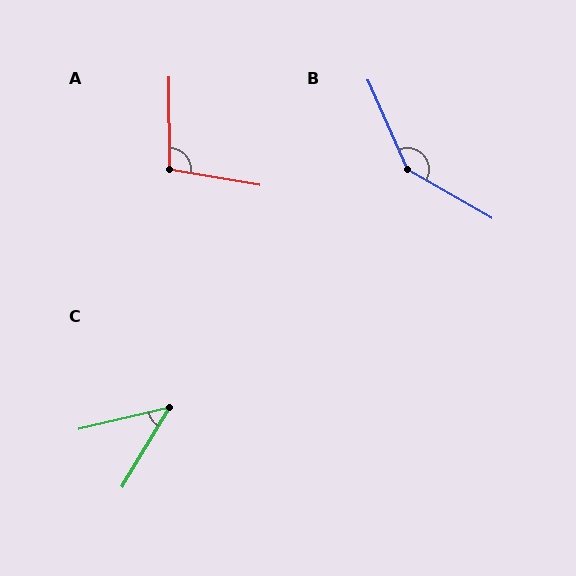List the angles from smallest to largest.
C (46°), A (100°), B (144°).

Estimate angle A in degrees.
Approximately 100 degrees.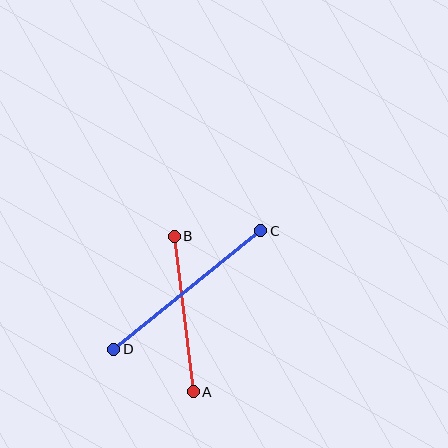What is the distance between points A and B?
The distance is approximately 157 pixels.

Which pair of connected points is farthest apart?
Points C and D are farthest apart.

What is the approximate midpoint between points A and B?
The midpoint is at approximately (184, 314) pixels.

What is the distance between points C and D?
The distance is approximately 189 pixels.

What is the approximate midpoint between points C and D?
The midpoint is at approximately (187, 290) pixels.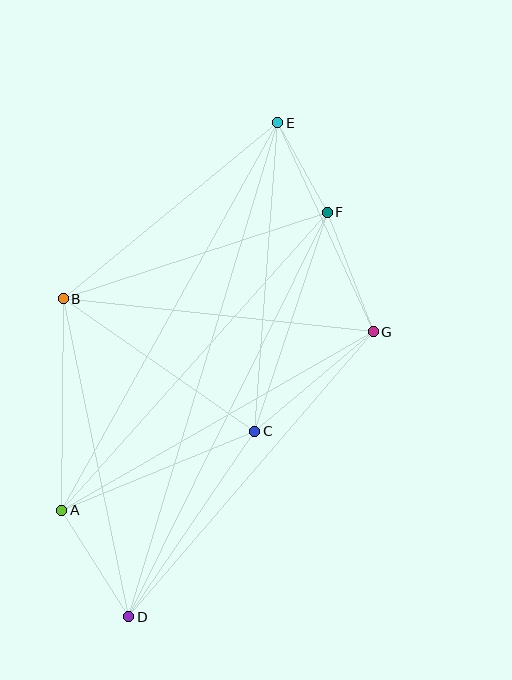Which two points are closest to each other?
Points E and F are closest to each other.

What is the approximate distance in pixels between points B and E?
The distance between B and E is approximately 277 pixels.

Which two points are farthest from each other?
Points D and E are farthest from each other.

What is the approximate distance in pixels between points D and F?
The distance between D and F is approximately 451 pixels.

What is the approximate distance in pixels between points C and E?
The distance between C and E is approximately 309 pixels.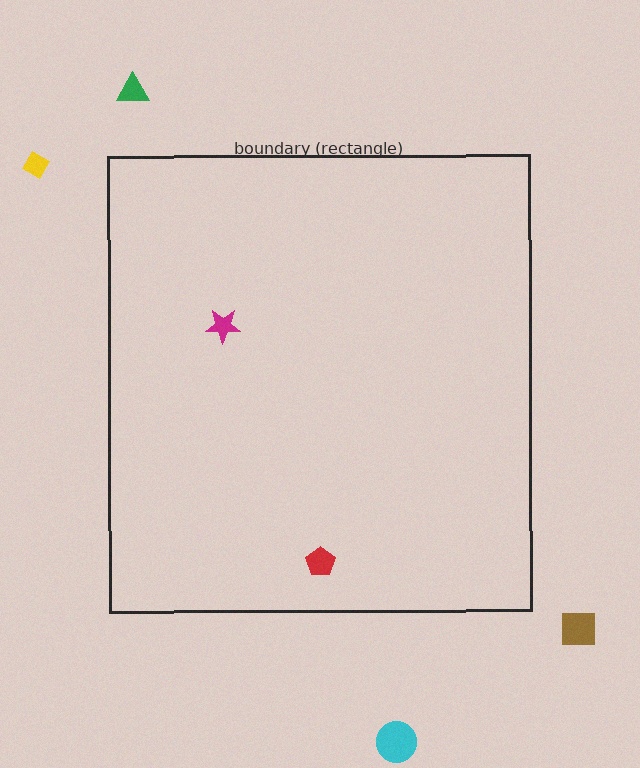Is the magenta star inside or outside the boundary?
Inside.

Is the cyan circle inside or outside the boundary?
Outside.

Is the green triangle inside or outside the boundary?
Outside.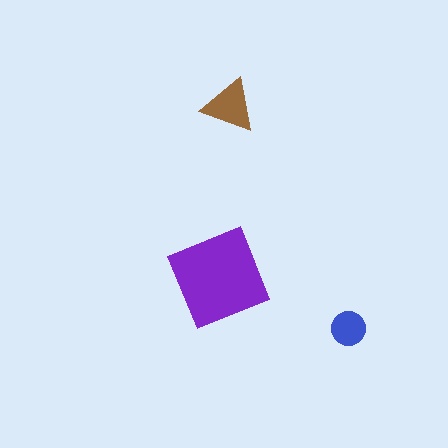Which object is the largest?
The purple square.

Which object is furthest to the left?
The purple square is leftmost.